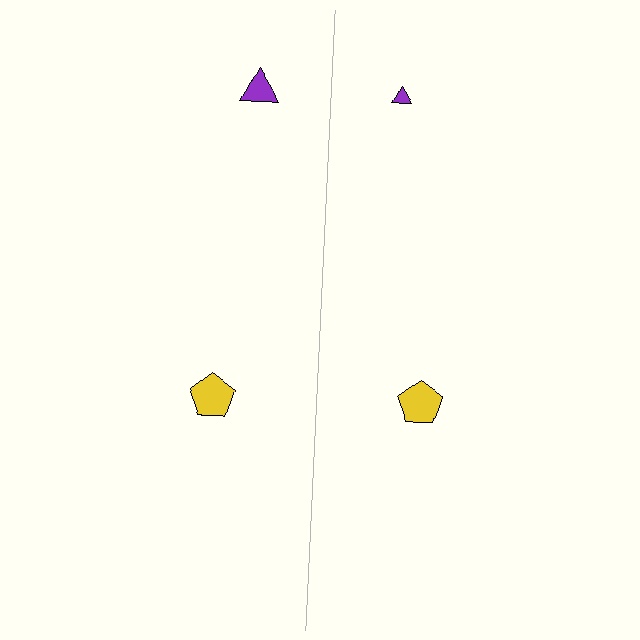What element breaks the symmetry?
The purple triangle on the right side has a different size than its mirror counterpart.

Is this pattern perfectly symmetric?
No, the pattern is not perfectly symmetric. The purple triangle on the right side has a different size than its mirror counterpart.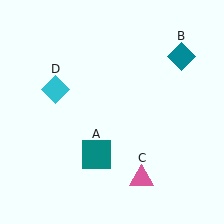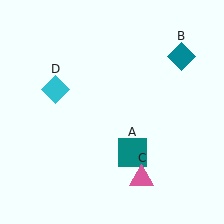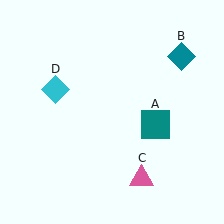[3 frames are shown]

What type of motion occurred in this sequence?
The teal square (object A) rotated counterclockwise around the center of the scene.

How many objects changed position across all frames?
1 object changed position: teal square (object A).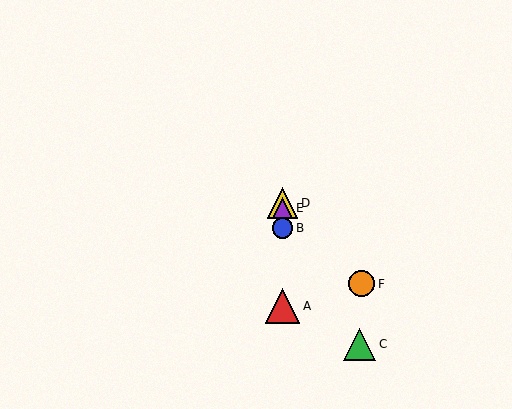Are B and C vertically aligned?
No, B is at x≈282 and C is at x≈360.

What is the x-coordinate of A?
Object A is at x≈282.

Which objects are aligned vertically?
Objects A, B, D, E are aligned vertically.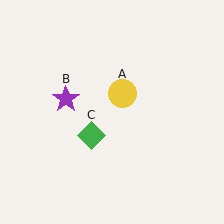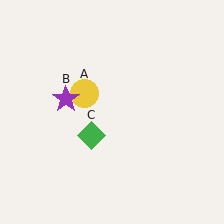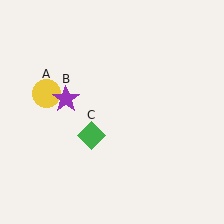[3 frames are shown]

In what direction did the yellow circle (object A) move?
The yellow circle (object A) moved left.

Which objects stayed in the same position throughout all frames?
Purple star (object B) and green diamond (object C) remained stationary.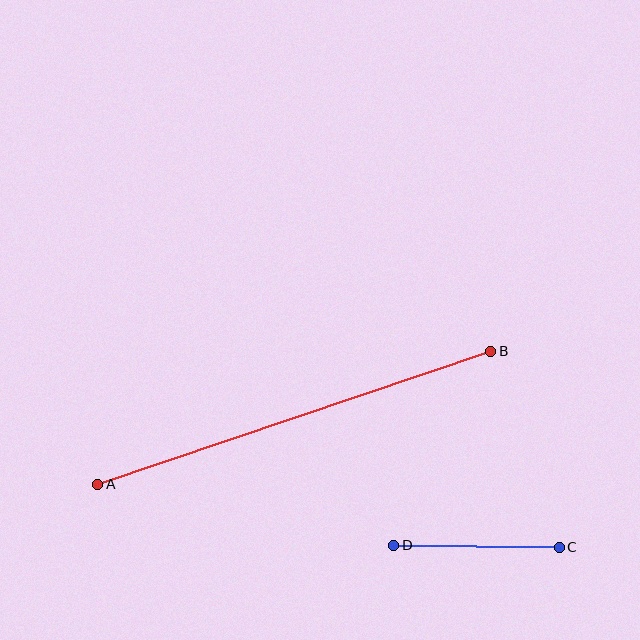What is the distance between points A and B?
The distance is approximately 414 pixels.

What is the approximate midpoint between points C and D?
The midpoint is at approximately (476, 546) pixels.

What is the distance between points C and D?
The distance is approximately 166 pixels.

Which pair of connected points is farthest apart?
Points A and B are farthest apart.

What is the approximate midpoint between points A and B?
The midpoint is at approximately (294, 418) pixels.